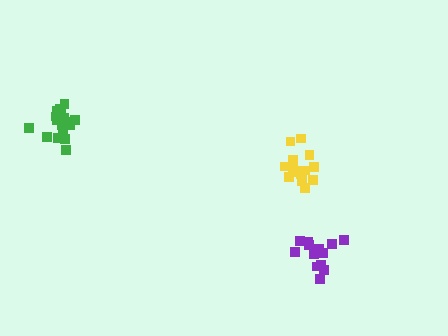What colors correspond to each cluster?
The clusters are colored: purple, green, yellow.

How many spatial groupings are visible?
There are 3 spatial groupings.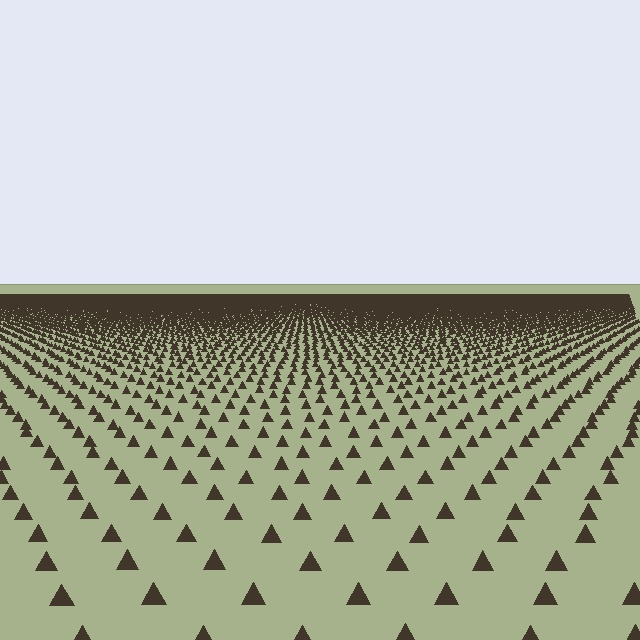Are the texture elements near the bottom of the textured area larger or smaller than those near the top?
Larger. Near the bottom, elements are closer to the viewer and appear at a bigger on-screen size.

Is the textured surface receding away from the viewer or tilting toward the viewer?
The surface is receding away from the viewer. Texture elements get smaller and denser toward the top.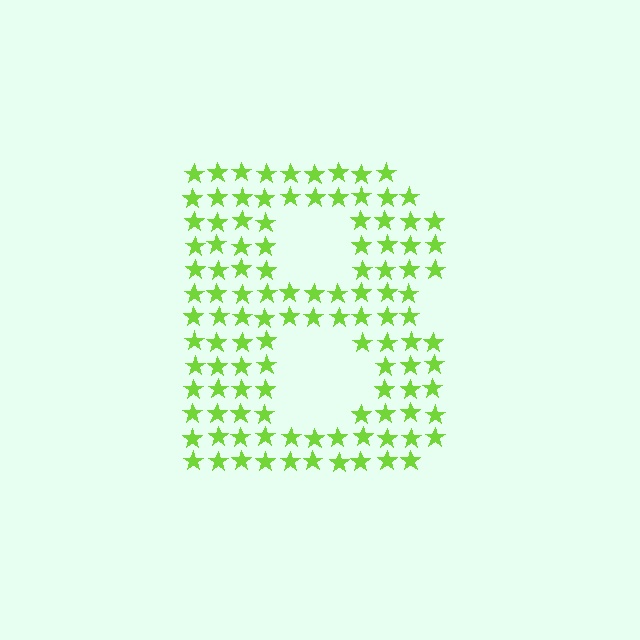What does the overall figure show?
The overall figure shows the letter B.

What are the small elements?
The small elements are stars.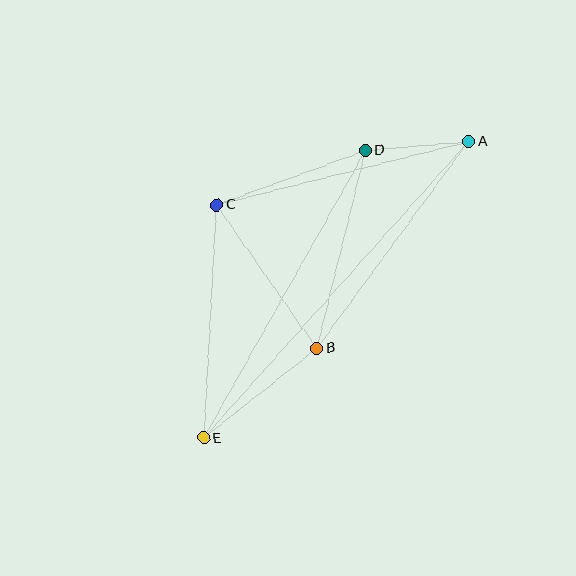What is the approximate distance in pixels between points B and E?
The distance between B and E is approximately 145 pixels.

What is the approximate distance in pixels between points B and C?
The distance between B and C is approximately 175 pixels.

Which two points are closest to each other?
Points A and D are closest to each other.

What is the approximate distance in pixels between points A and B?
The distance between A and B is approximately 256 pixels.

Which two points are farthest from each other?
Points A and E are farthest from each other.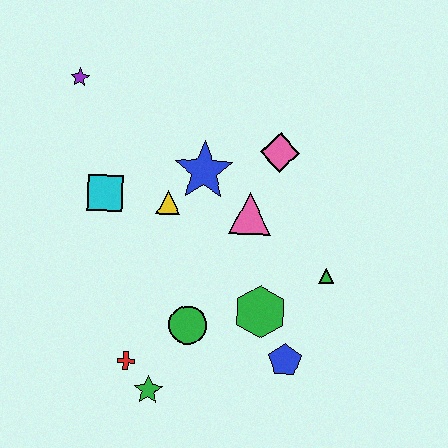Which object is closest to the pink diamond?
The pink triangle is closest to the pink diamond.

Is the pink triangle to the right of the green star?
Yes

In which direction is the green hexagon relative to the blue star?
The green hexagon is below the blue star.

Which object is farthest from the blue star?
The green star is farthest from the blue star.